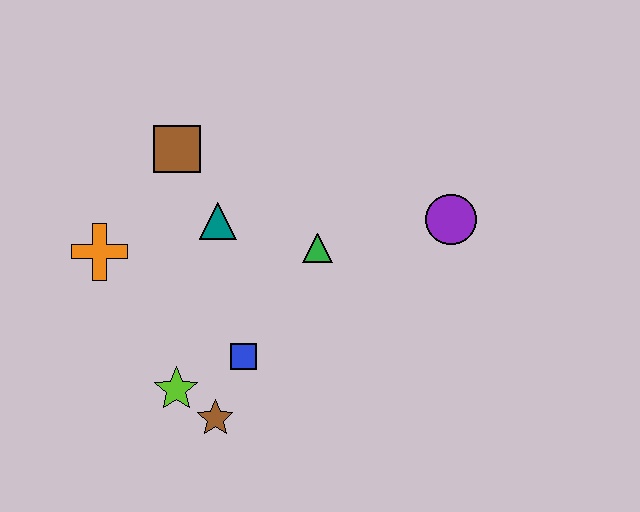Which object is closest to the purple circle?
The green triangle is closest to the purple circle.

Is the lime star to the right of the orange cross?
Yes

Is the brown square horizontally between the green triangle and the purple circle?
No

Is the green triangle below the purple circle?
Yes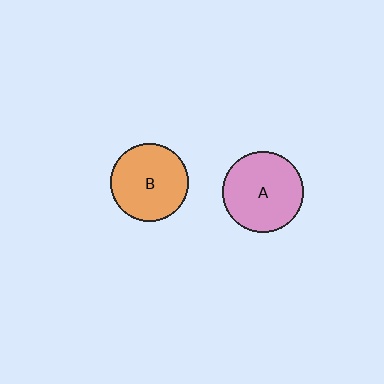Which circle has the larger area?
Circle A (pink).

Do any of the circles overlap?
No, none of the circles overlap.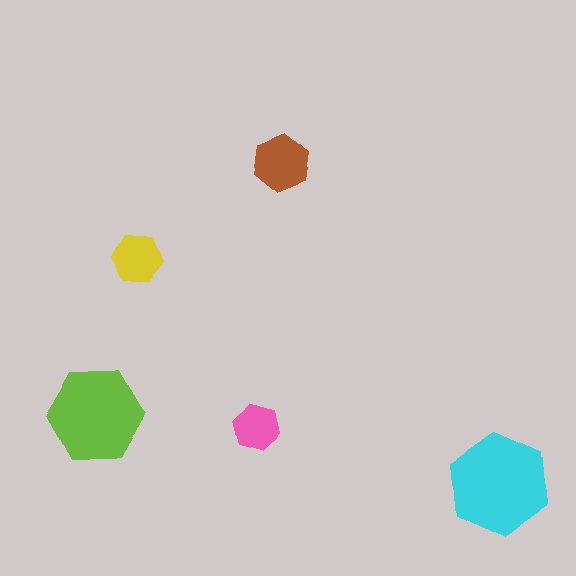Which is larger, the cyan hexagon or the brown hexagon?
The cyan one.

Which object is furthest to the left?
The lime hexagon is leftmost.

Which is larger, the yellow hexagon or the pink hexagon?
The yellow one.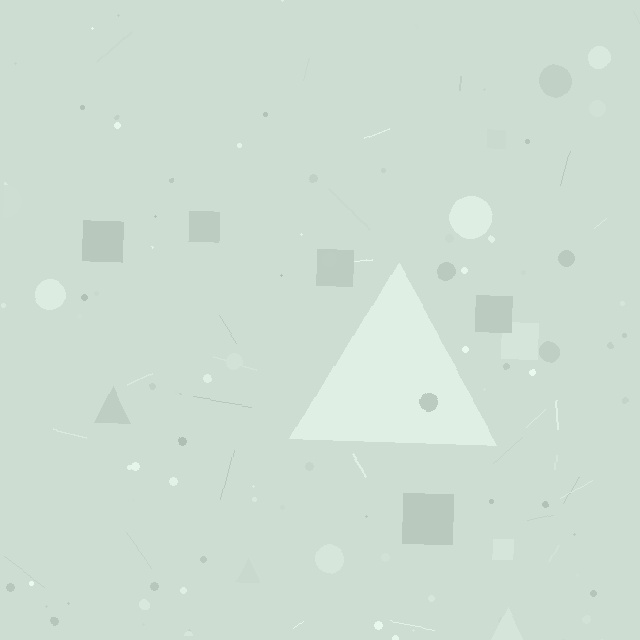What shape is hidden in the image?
A triangle is hidden in the image.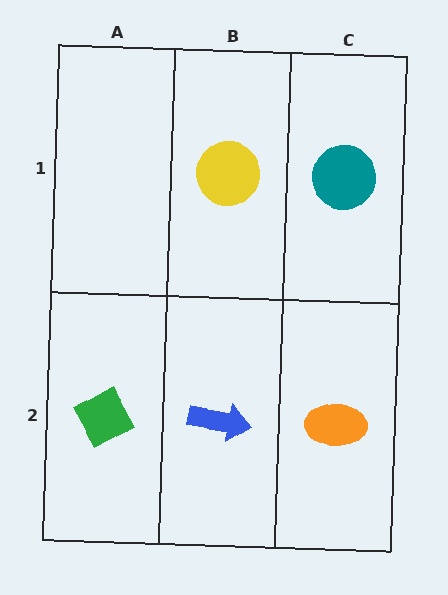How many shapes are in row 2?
3 shapes.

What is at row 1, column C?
A teal circle.